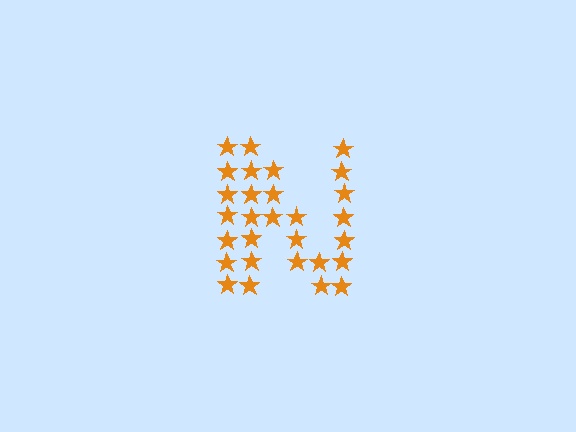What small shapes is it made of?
It is made of small stars.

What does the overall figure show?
The overall figure shows the letter N.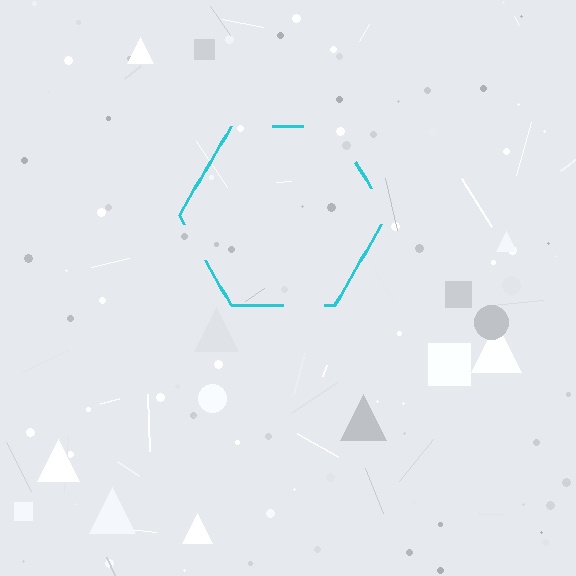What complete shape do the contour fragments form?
The contour fragments form a hexagon.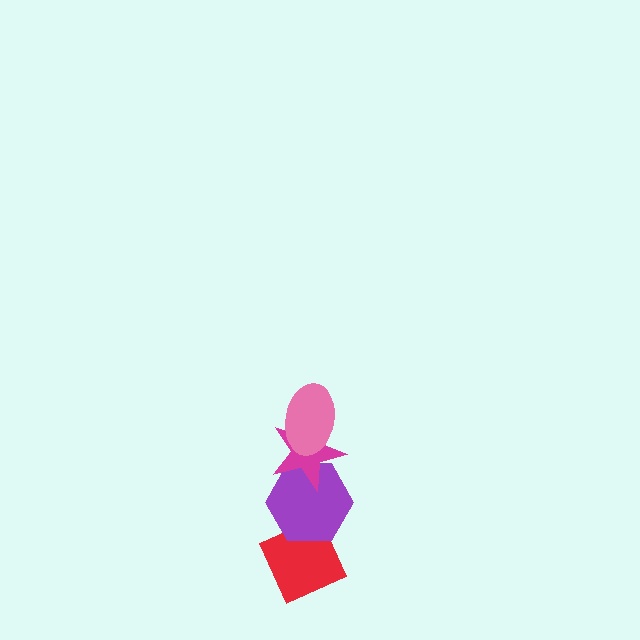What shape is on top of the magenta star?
The pink ellipse is on top of the magenta star.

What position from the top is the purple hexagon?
The purple hexagon is 3rd from the top.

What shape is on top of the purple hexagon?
The magenta star is on top of the purple hexagon.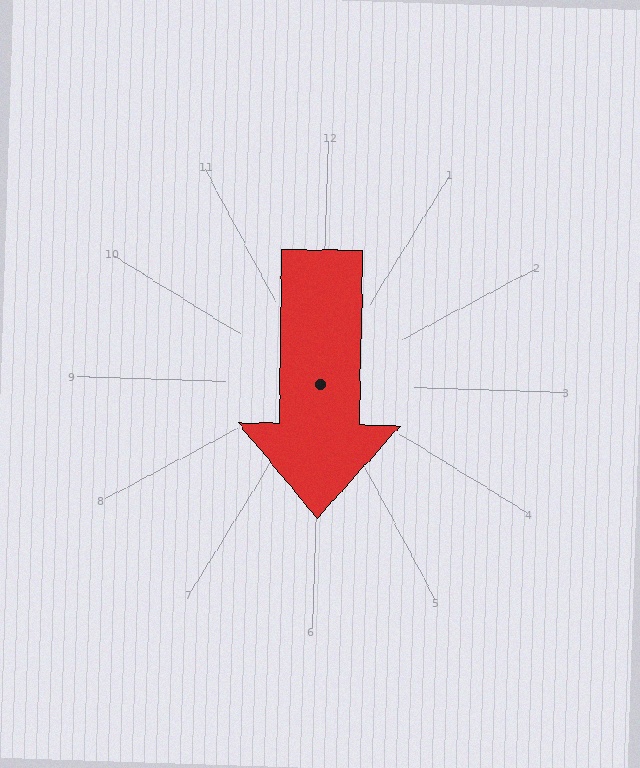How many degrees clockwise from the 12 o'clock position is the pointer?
Approximately 179 degrees.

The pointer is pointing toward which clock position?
Roughly 6 o'clock.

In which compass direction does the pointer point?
South.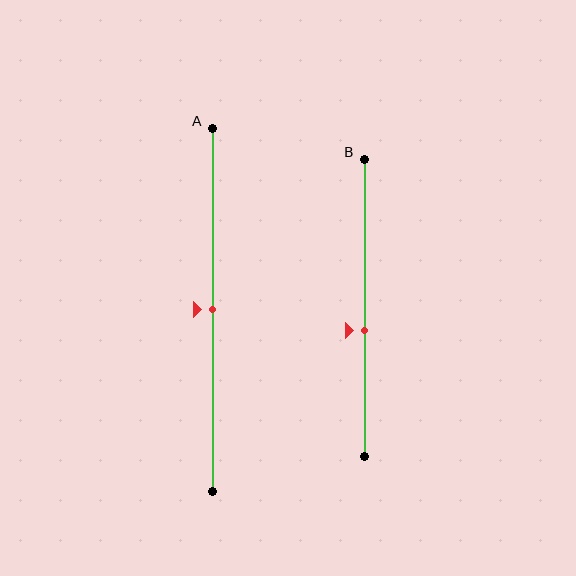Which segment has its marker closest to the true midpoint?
Segment A has its marker closest to the true midpoint.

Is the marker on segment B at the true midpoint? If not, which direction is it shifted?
No, the marker on segment B is shifted downward by about 8% of the segment length.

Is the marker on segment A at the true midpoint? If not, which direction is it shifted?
Yes, the marker on segment A is at the true midpoint.